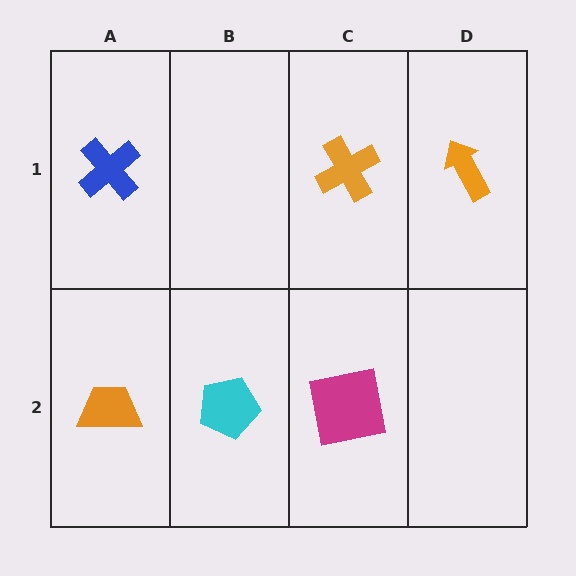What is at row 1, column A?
A blue cross.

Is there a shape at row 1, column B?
No, that cell is empty.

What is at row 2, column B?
A cyan pentagon.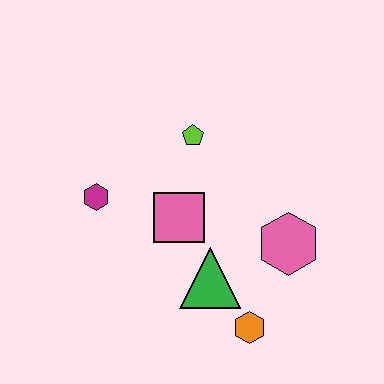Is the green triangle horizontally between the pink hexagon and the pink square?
Yes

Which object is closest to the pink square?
The green triangle is closest to the pink square.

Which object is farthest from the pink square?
The orange hexagon is farthest from the pink square.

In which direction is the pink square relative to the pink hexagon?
The pink square is to the left of the pink hexagon.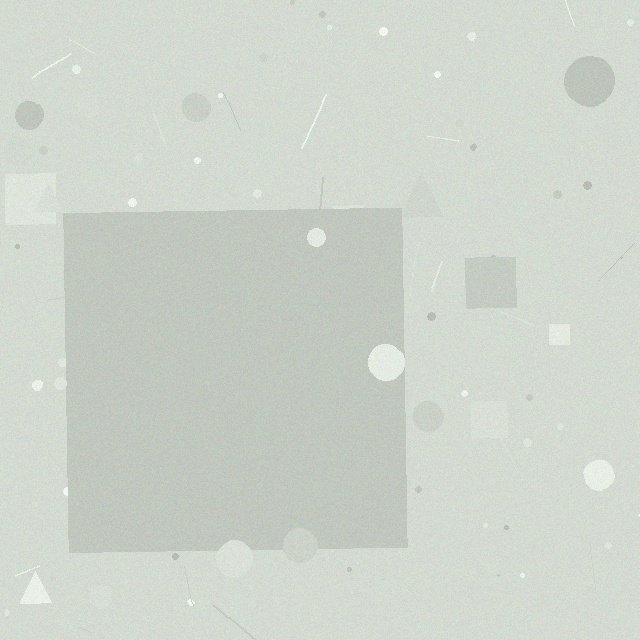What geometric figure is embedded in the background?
A square is embedded in the background.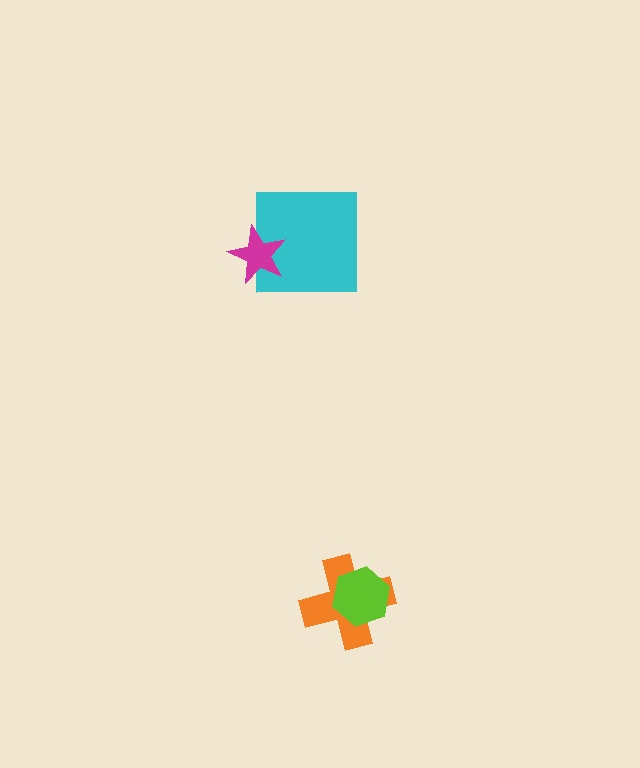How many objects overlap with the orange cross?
1 object overlaps with the orange cross.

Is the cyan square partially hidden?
Yes, it is partially covered by another shape.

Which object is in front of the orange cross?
The lime hexagon is in front of the orange cross.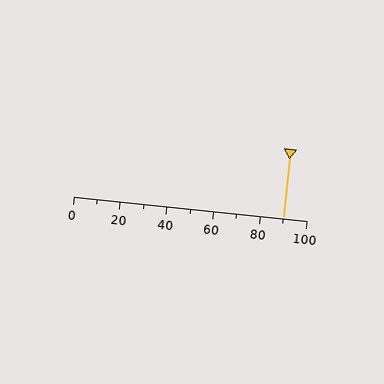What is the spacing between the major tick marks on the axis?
The major ticks are spaced 20 apart.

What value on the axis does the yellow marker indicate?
The marker indicates approximately 90.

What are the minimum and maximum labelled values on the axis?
The axis runs from 0 to 100.